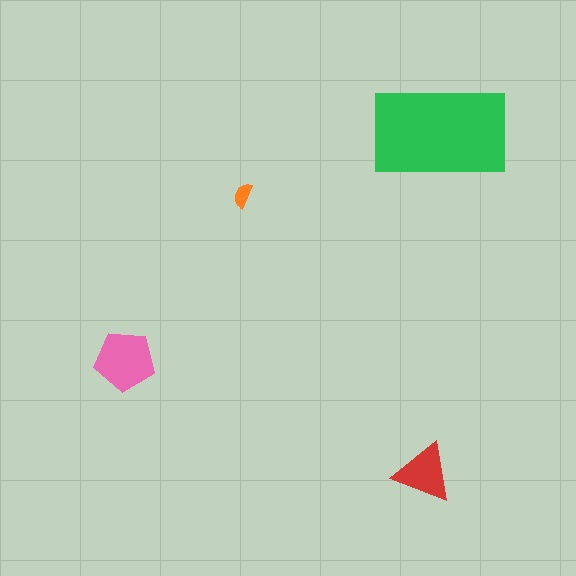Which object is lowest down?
The red triangle is bottommost.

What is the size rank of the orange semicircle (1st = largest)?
4th.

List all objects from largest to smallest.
The green rectangle, the pink pentagon, the red triangle, the orange semicircle.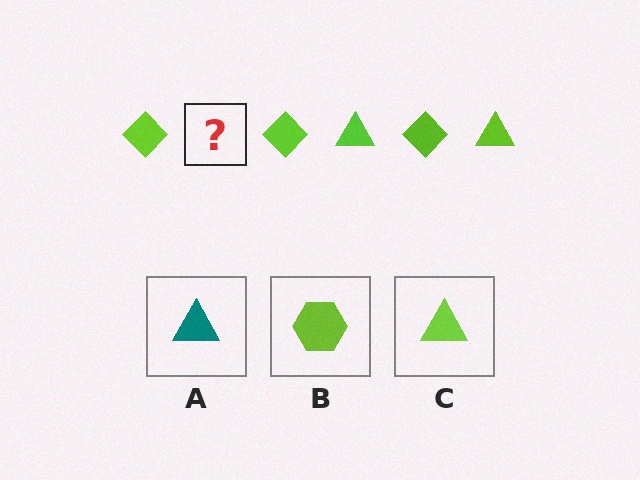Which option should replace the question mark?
Option C.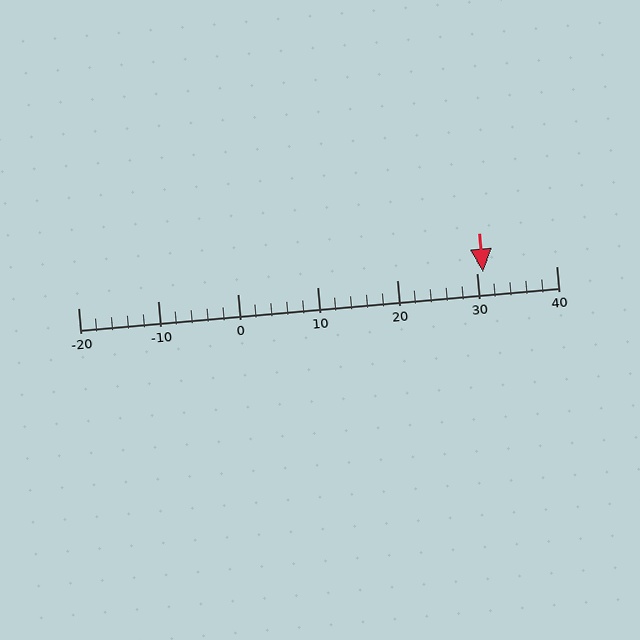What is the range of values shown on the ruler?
The ruler shows values from -20 to 40.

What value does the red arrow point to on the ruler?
The red arrow points to approximately 31.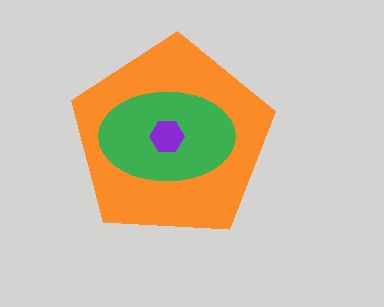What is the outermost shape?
The orange pentagon.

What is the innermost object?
The purple hexagon.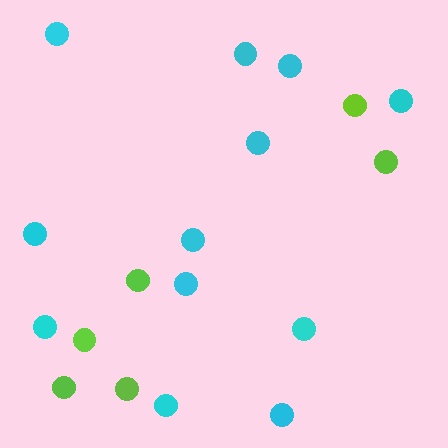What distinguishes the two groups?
There are 2 groups: one group of cyan circles (12) and one group of lime circles (6).